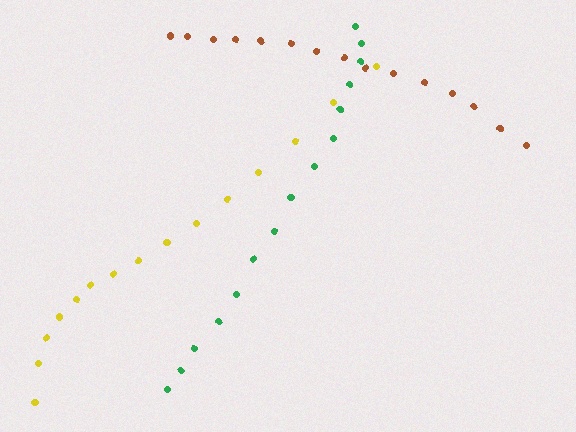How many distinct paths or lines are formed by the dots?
There are 3 distinct paths.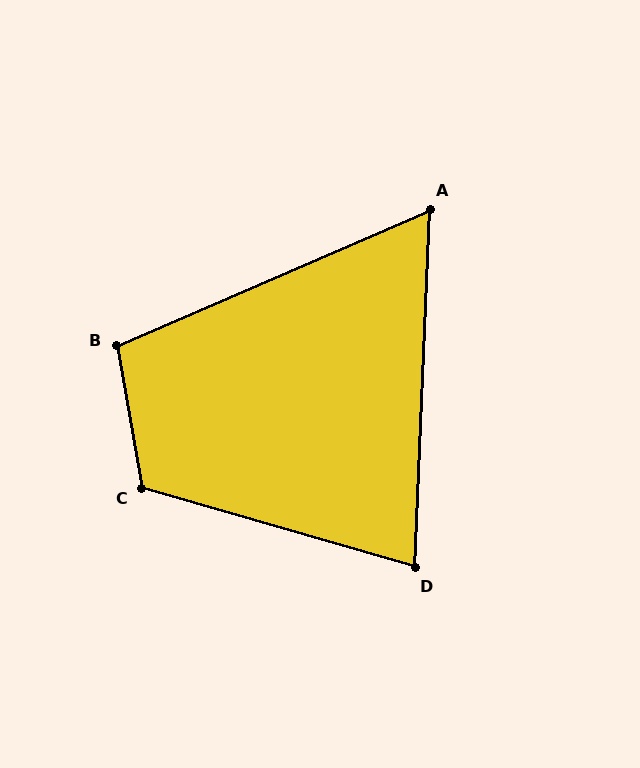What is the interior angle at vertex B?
Approximately 104 degrees (obtuse).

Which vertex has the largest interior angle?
C, at approximately 116 degrees.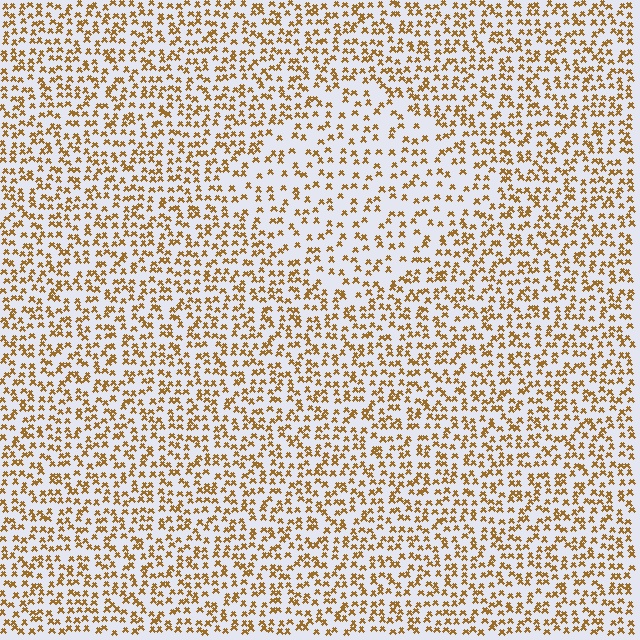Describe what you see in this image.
The image contains small brown elements arranged at two different densities. A diamond-shaped region is visible where the elements are less densely packed than the surrounding area.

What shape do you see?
I see a diamond.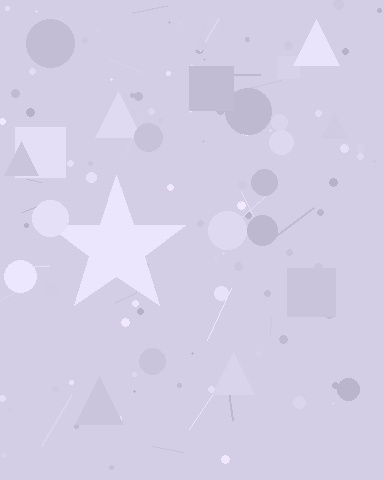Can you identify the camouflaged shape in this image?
The camouflaged shape is a star.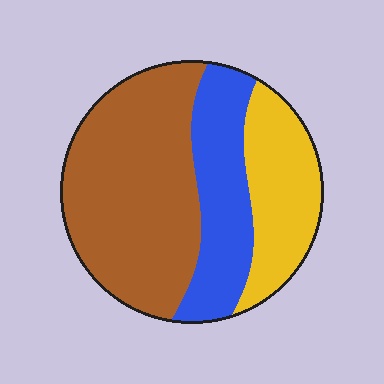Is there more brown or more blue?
Brown.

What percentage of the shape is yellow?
Yellow takes up about one quarter (1/4) of the shape.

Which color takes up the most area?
Brown, at roughly 50%.